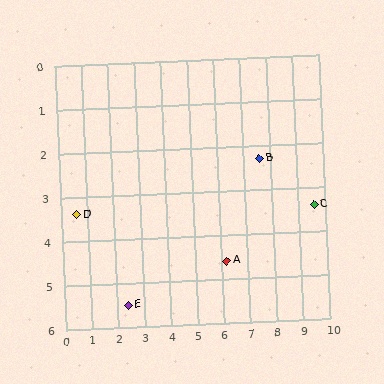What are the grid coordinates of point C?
Point C is at approximately (9.6, 3.4).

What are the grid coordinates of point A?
Point A is at approximately (6.2, 4.6).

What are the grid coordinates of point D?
Point D is at approximately (0.6, 3.4).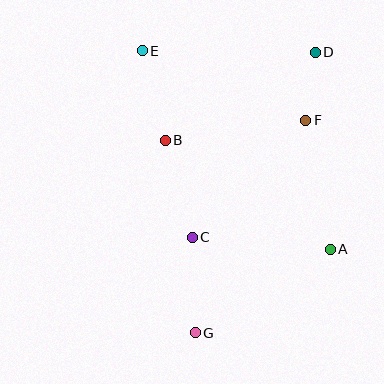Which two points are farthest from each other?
Points D and G are farthest from each other.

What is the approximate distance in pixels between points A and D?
The distance between A and D is approximately 198 pixels.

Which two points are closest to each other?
Points D and F are closest to each other.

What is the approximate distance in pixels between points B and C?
The distance between B and C is approximately 101 pixels.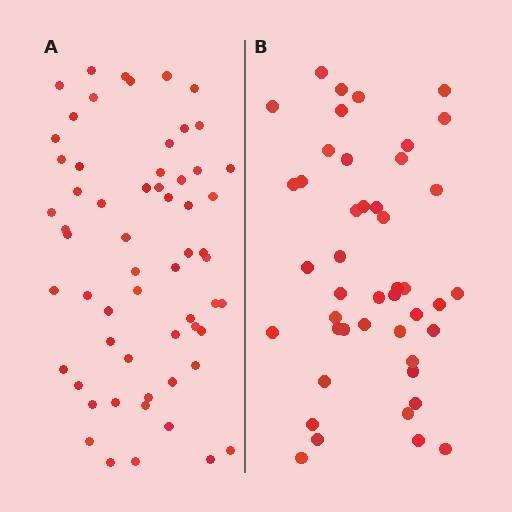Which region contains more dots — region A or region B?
Region A (the left region) has more dots.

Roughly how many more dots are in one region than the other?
Region A has approximately 15 more dots than region B.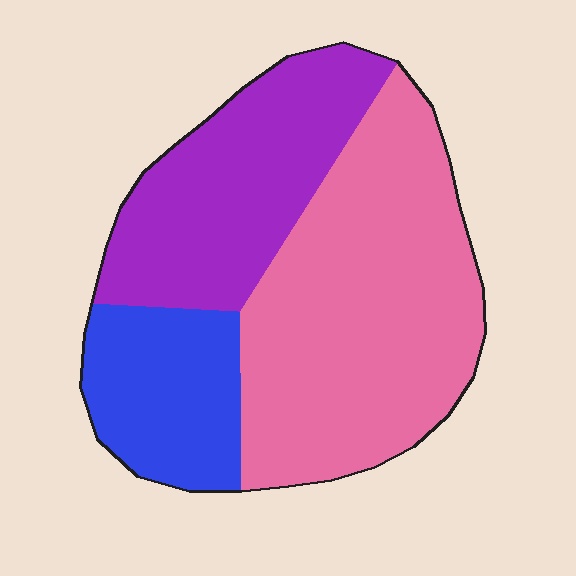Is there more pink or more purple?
Pink.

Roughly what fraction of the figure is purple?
Purple takes up between a sixth and a third of the figure.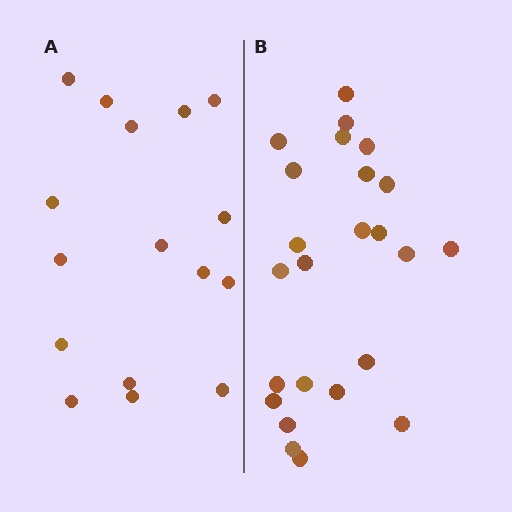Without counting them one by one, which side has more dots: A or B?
Region B (the right region) has more dots.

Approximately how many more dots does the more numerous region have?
Region B has roughly 8 or so more dots than region A.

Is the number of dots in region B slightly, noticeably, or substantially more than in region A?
Region B has substantially more. The ratio is roughly 1.5 to 1.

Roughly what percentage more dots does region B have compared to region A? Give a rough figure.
About 50% more.